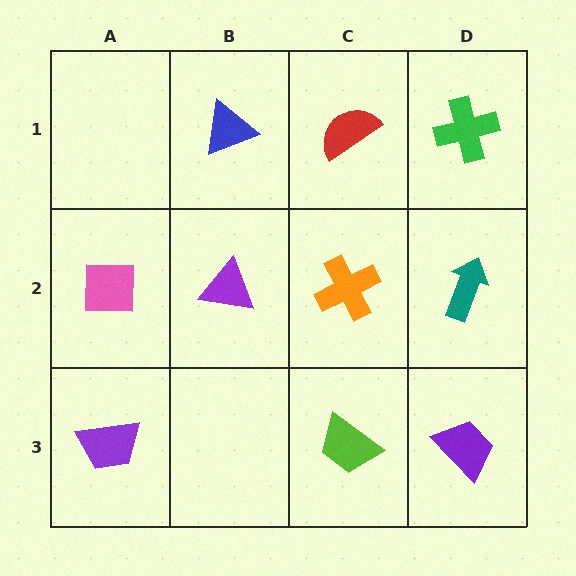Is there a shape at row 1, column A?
No, that cell is empty.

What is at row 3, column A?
A purple trapezoid.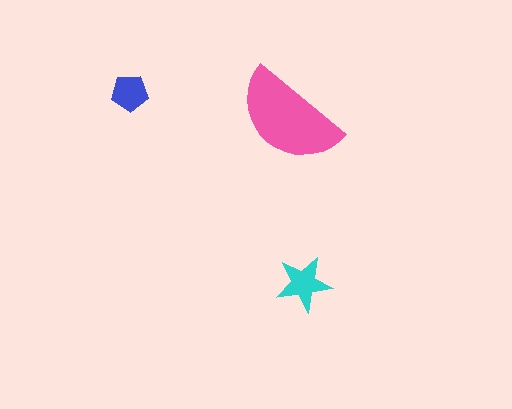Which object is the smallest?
The blue pentagon.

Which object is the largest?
The pink semicircle.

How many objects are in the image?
There are 3 objects in the image.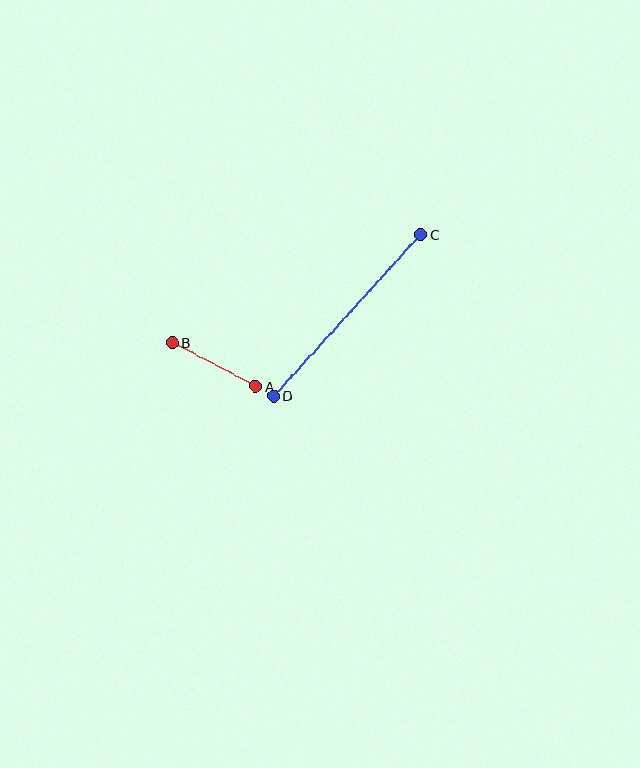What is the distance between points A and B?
The distance is approximately 94 pixels.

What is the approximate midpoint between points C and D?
The midpoint is at approximately (347, 315) pixels.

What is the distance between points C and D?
The distance is approximately 219 pixels.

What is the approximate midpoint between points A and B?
The midpoint is at approximately (214, 364) pixels.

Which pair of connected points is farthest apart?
Points C and D are farthest apart.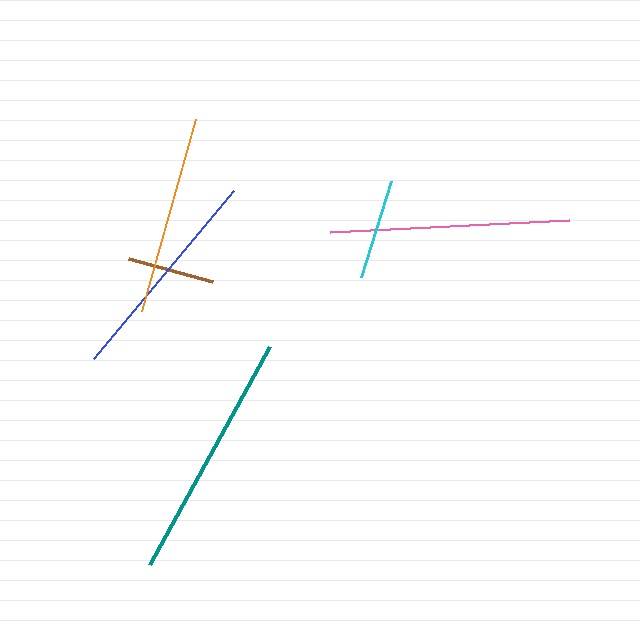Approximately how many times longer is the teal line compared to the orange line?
The teal line is approximately 1.2 times the length of the orange line.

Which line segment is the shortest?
The brown line is the shortest at approximately 86 pixels.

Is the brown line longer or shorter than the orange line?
The orange line is longer than the brown line.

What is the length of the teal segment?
The teal segment is approximately 248 pixels long.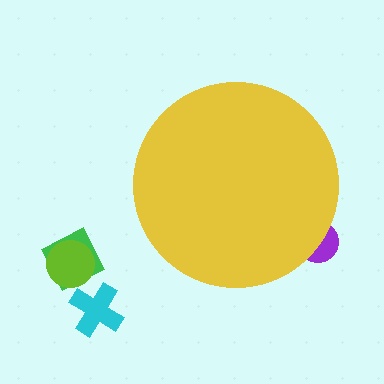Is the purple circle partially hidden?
Yes, the purple circle is partially hidden behind the yellow circle.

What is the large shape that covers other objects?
A yellow circle.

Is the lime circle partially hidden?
No, the lime circle is fully visible.